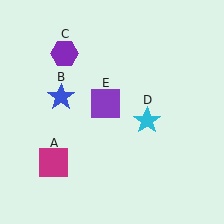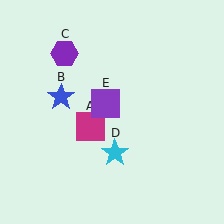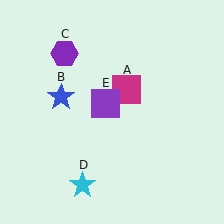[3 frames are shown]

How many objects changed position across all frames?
2 objects changed position: magenta square (object A), cyan star (object D).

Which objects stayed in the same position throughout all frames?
Blue star (object B) and purple hexagon (object C) and purple square (object E) remained stationary.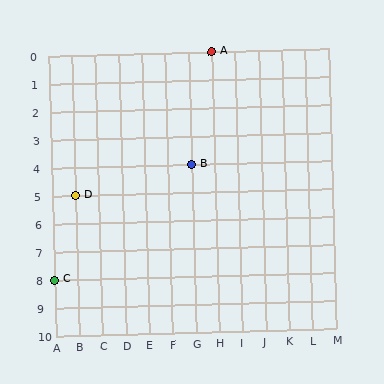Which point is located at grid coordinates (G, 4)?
Point B is at (G, 4).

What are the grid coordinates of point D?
Point D is at grid coordinates (B, 5).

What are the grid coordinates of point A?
Point A is at grid coordinates (H, 0).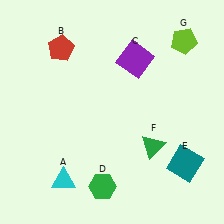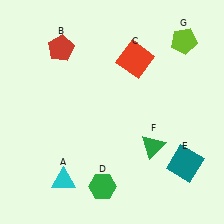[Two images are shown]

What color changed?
The square (C) changed from purple in Image 1 to red in Image 2.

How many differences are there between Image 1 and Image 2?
There is 1 difference between the two images.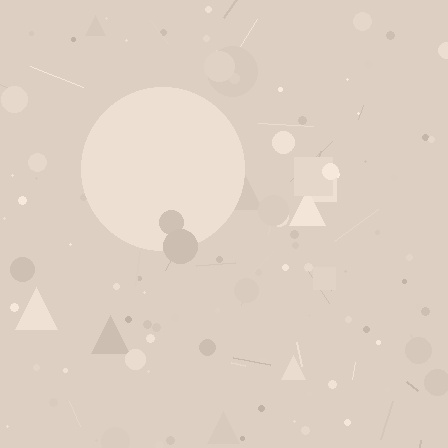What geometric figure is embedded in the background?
A circle is embedded in the background.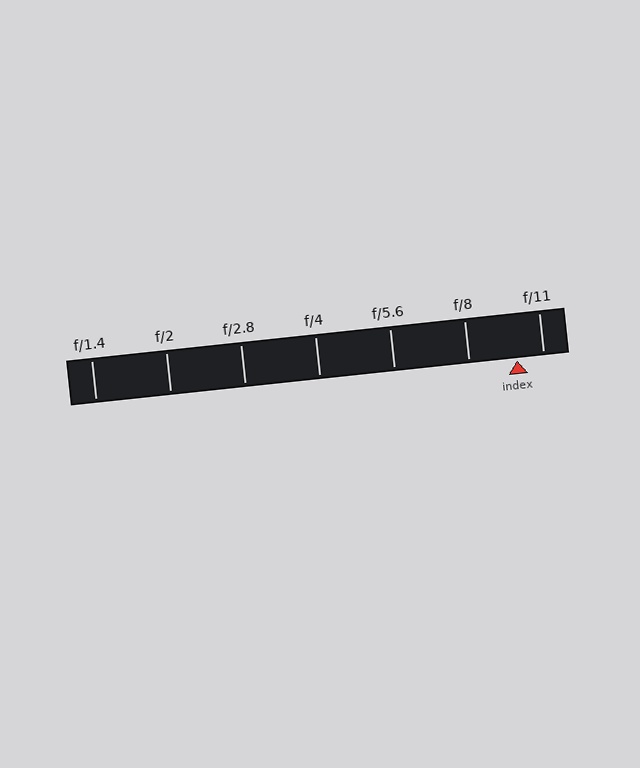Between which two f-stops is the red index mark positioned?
The index mark is between f/8 and f/11.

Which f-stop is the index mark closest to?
The index mark is closest to f/11.